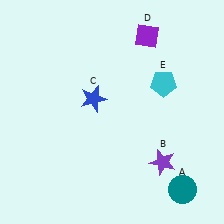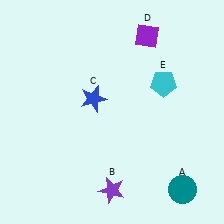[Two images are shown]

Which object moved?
The purple star (B) moved left.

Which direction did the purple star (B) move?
The purple star (B) moved left.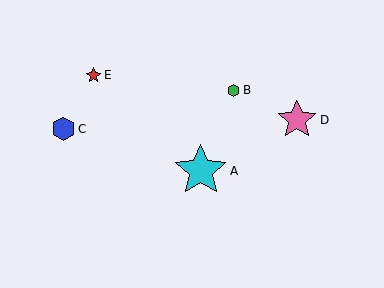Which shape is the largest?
The cyan star (labeled A) is the largest.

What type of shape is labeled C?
Shape C is a blue hexagon.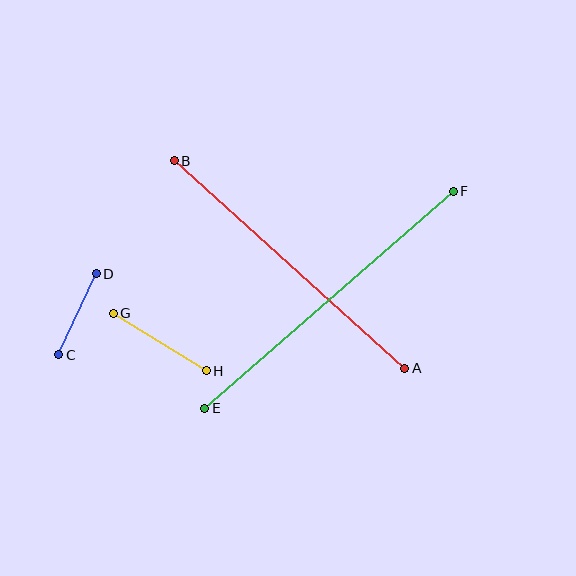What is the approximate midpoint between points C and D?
The midpoint is at approximately (78, 314) pixels.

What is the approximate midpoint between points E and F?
The midpoint is at approximately (329, 300) pixels.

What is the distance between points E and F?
The distance is approximately 330 pixels.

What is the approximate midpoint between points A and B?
The midpoint is at approximately (289, 265) pixels.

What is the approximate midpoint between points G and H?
The midpoint is at approximately (160, 342) pixels.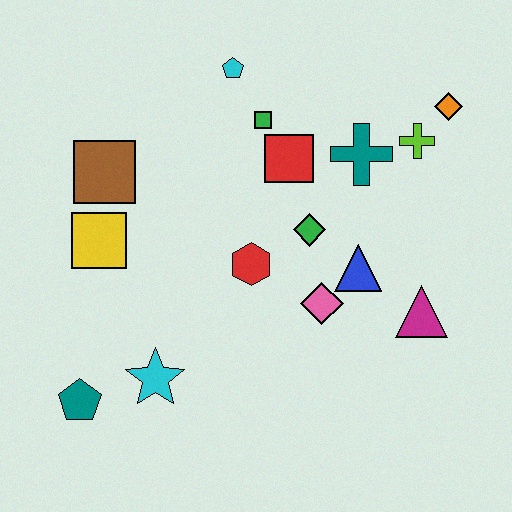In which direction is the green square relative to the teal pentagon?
The green square is above the teal pentagon.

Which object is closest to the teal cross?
The lime cross is closest to the teal cross.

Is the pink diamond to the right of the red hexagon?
Yes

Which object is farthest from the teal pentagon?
The orange diamond is farthest from the teal pentagon.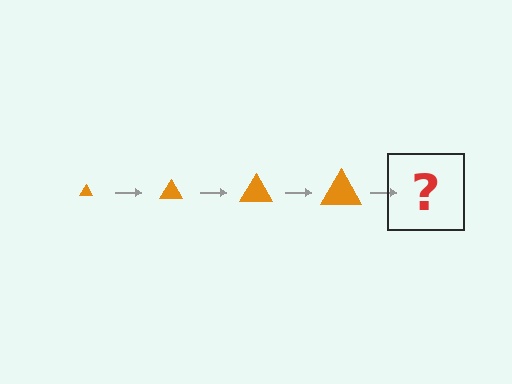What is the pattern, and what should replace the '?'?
The pattern is that the triangle gets progressively larger each step. The '?' should be an orange triangle, larger than the previous one.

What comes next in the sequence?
The next element should be an orange triangle, larger than the previous one.